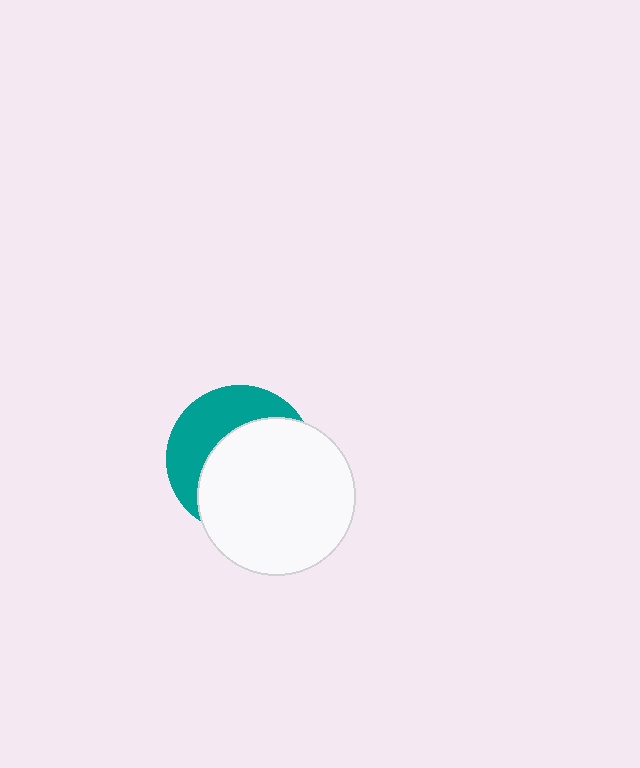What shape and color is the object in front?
The object in front is a white circle.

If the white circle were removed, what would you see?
You would see the complete teal circle.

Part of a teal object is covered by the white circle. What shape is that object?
It is a circle.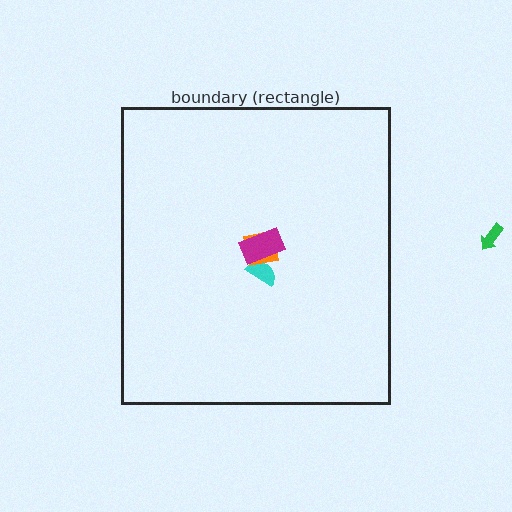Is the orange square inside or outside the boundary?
Inside.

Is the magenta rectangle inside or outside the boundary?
Inside.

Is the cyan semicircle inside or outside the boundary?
Inside.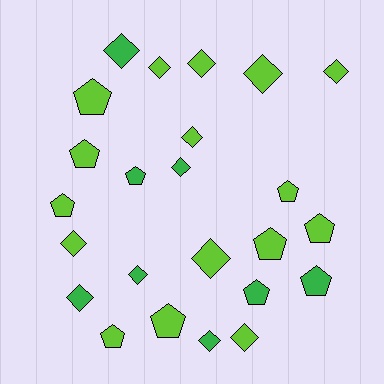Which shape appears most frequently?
Diamond, with 13 objects.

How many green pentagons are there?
There are 3 green pentagons.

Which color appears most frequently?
Lime, with 16 objects.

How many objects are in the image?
There are 24 objects.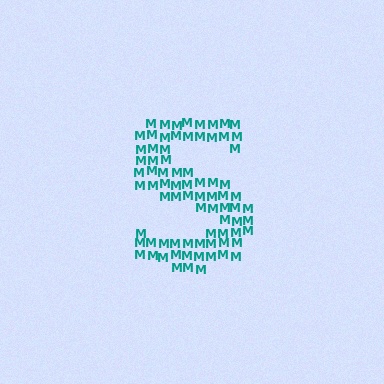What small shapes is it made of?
It is made of small letter M's.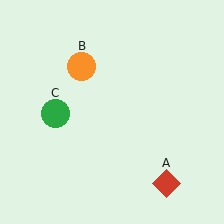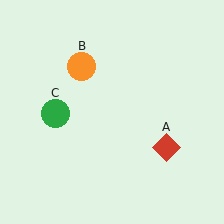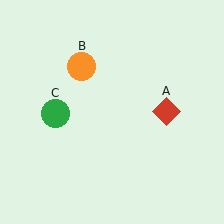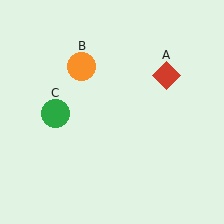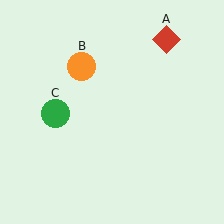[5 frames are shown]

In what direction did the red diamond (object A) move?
The red diamond (object A) moved up.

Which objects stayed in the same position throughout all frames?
Orange circle (object B) and green circle (object C) remained stationary.